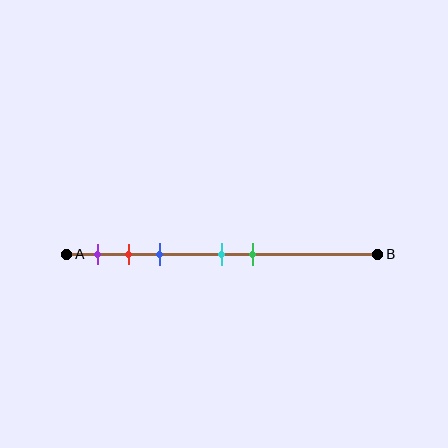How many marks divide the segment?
There are 5 marks dividing the segment.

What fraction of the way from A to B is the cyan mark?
The cyan mark is approximately 50% (0.5) of the way from A to B.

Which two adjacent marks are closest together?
The red and blue marks are the closest adjacent pair.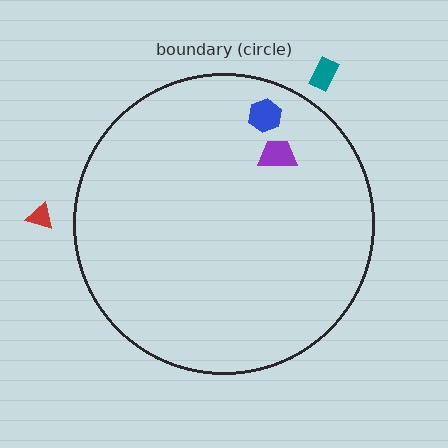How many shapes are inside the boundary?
2 inside, 2 outside.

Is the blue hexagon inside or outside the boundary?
Inside.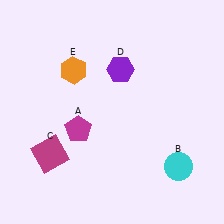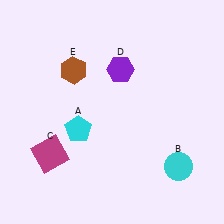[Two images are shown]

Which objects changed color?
A changed from magenta to cyan. E changed from orange to brown.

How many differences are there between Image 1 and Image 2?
There are 2 differences between the two images.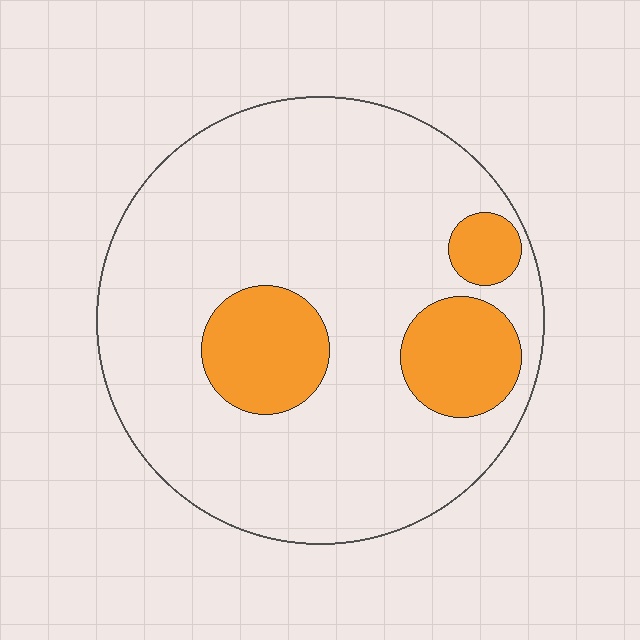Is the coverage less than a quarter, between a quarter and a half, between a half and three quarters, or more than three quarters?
Less than a quarter.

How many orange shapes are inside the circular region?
3.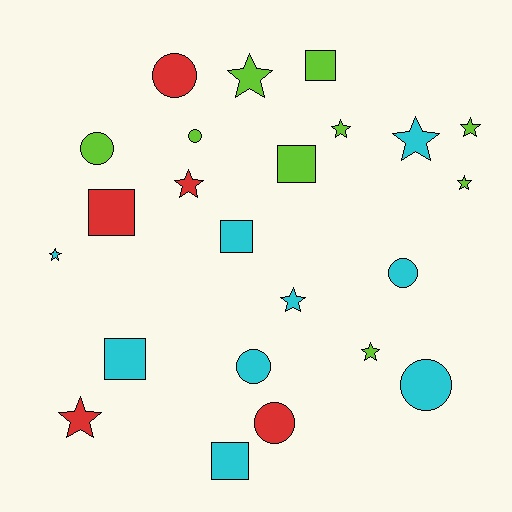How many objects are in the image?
There are 23 objects.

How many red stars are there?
There are 2 red stars.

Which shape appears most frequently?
Star, with 10 objects.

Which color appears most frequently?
Lime, with 9 objects.